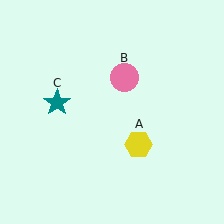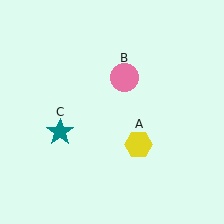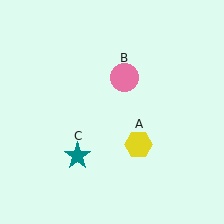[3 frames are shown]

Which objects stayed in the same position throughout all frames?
Yellow hexagon (object A) and pink circle (object B) remained stationary.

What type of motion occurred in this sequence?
The teal star (object C) rotated counterclockwise around the center of the scene.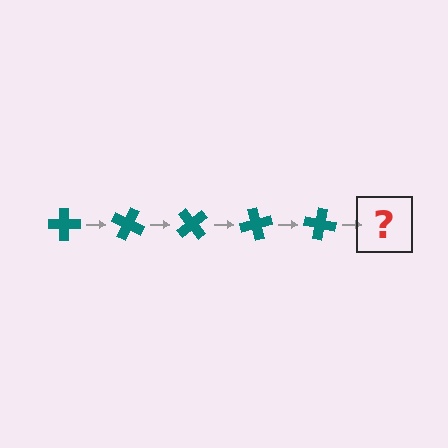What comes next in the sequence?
The next element should be a teal cross rotated 125 degrees.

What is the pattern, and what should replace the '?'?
The pattern is that the cross rotates 25 degrees each step. The '?' should be a teal cross rotated 125 degrees.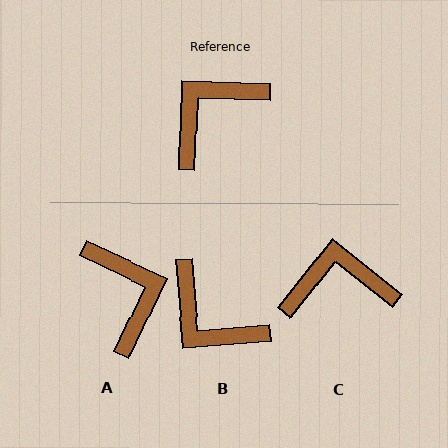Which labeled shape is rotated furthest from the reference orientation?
A, about 113 degrees away.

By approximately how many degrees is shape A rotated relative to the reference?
Approximately 113 degrees clockwise.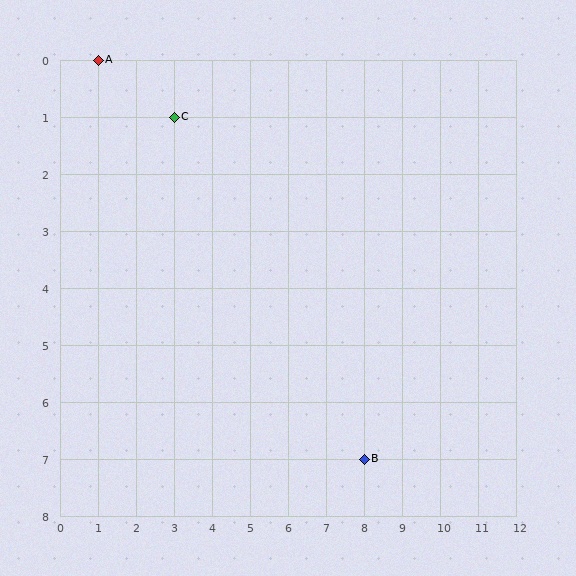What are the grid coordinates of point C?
Point C is at grid coordinates (3, 1).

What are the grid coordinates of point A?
Point A is at grid coordinates (1, 0).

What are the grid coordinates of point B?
Point B is at grid coordinates (8, 7).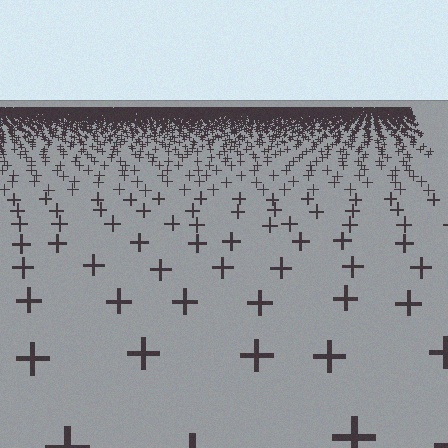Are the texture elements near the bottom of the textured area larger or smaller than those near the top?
Larger. Near the bottom, elements are closer to the viewer and appear at a bigger on-screen size.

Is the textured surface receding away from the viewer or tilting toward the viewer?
The surface is receding away from the viewer. Texture elements get smaller and denser toward the top.